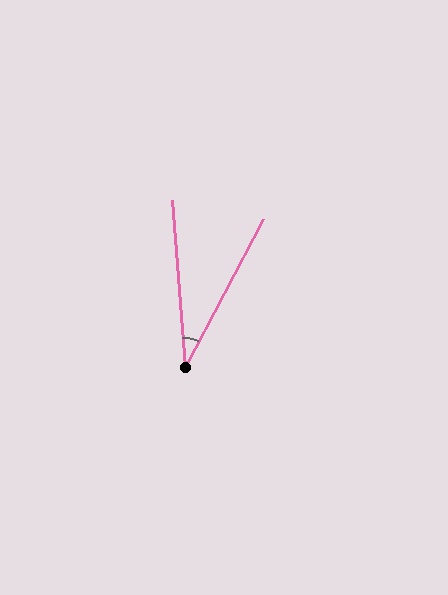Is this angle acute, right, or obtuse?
It is acute.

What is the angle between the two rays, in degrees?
Approximately 32 degrees.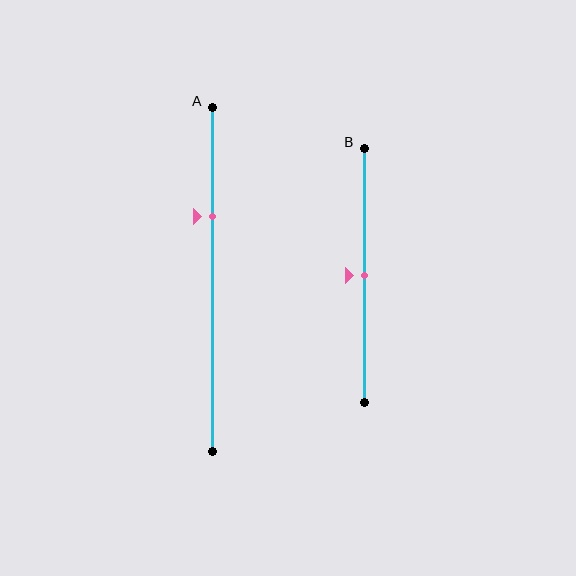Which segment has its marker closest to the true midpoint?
Segment B has its marker closest to the true midpoint.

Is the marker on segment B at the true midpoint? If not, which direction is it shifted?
Yes, the marker on segment B is at the true midpoint.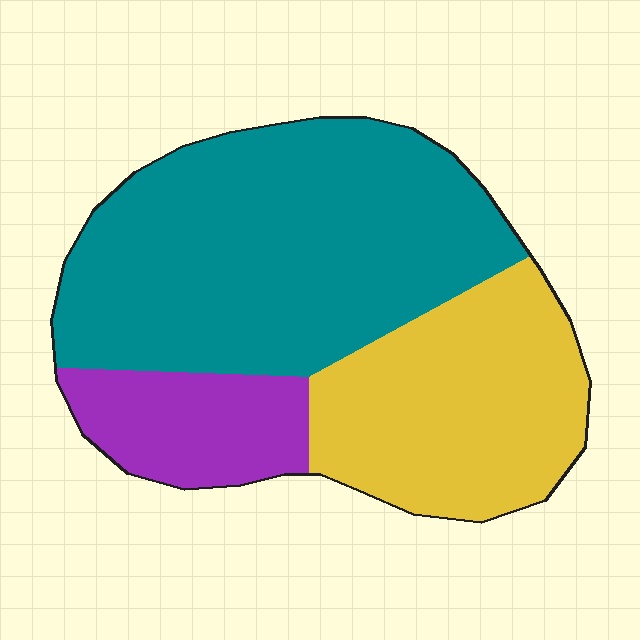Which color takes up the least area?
Purple, at roughly 15%.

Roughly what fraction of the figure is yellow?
Yellow takes up about one third (1/3) of the figure.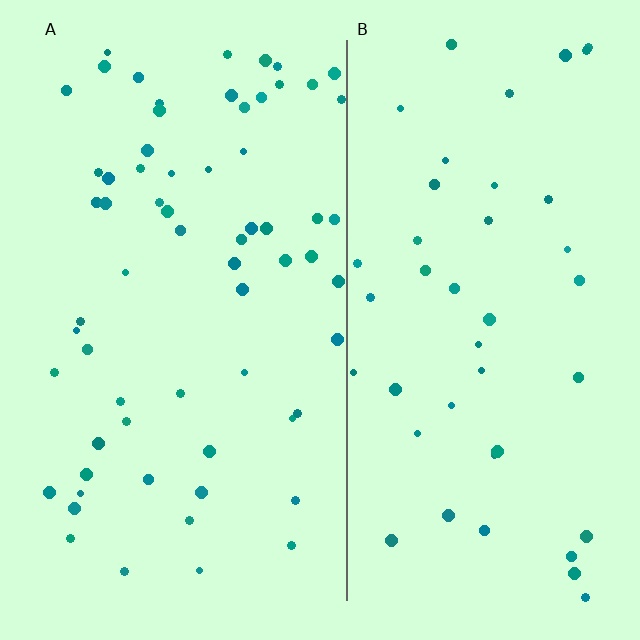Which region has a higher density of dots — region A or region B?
A (the left).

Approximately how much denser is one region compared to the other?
Approximately 1.5× — region A over region B.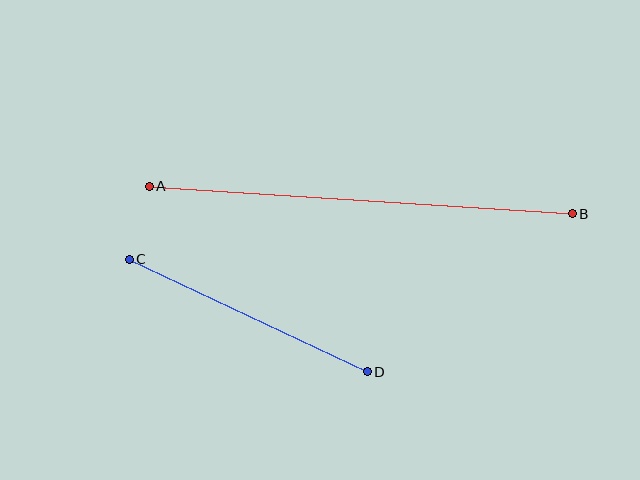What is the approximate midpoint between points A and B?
The midpoint is at approximately (361, 200) pixels.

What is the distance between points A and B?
The distance is approximately 424 pixels.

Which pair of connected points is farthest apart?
Points A and B are farthest apart.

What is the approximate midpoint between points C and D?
The midpoint is at approximately (248, 316) pixels.